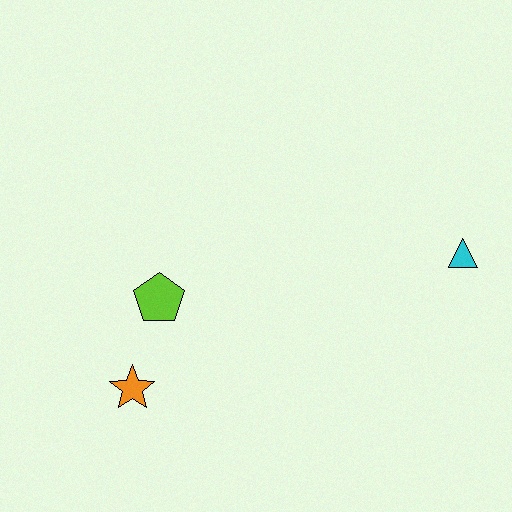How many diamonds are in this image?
There are no diamonds.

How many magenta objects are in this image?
There are no magenta objects.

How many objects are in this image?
There are 3 objects.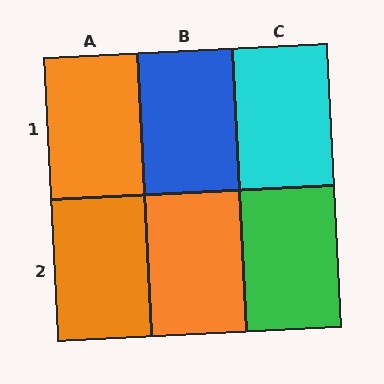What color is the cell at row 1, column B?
Blue.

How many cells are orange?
3 cells are orange.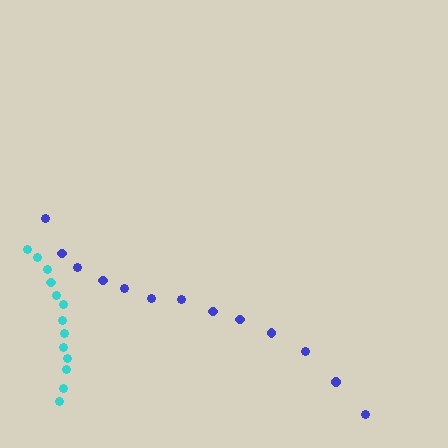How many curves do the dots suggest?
There are 2 distinct paths.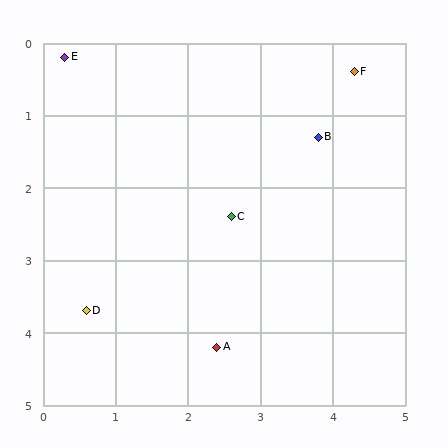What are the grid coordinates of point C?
Point C is at approximately (2.6, 2.4).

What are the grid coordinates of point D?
Point D is at approximately (0.6, 3.7).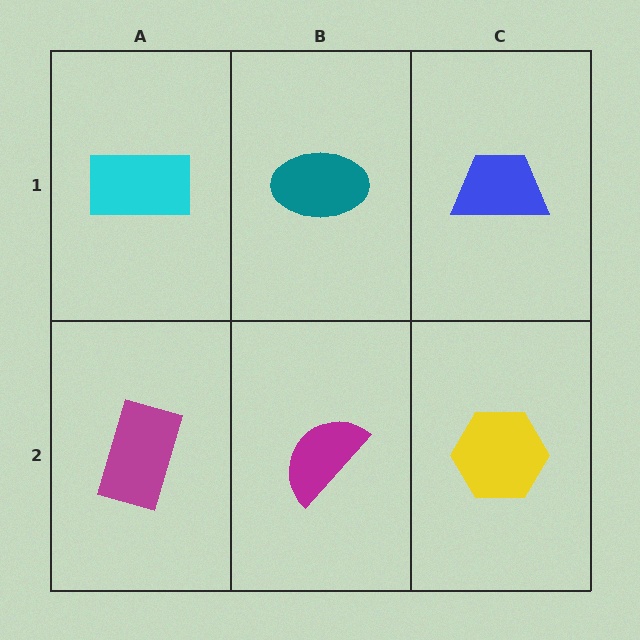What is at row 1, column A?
A cyan rectangle.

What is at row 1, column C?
A blue trapezoid.